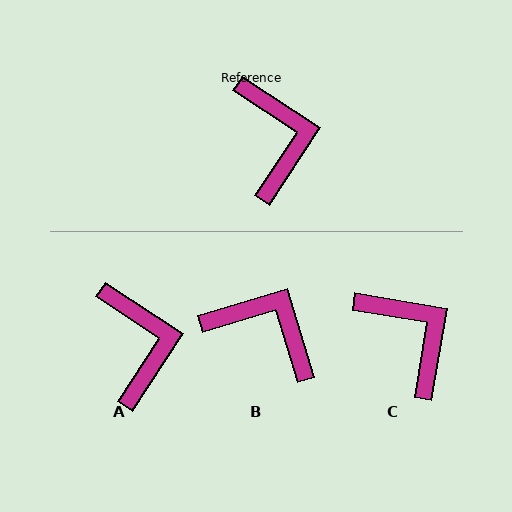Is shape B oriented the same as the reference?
No, it is off by about 50 degrees.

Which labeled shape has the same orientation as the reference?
A.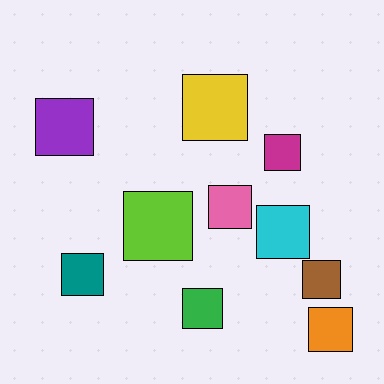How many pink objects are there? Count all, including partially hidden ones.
There is 1 pink object.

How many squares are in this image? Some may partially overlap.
There are 10 squares.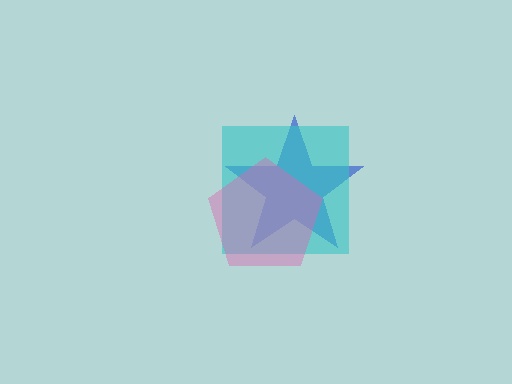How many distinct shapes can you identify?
There are 3 distinct shapes: a blue star, a cyan square, a pink pentagon.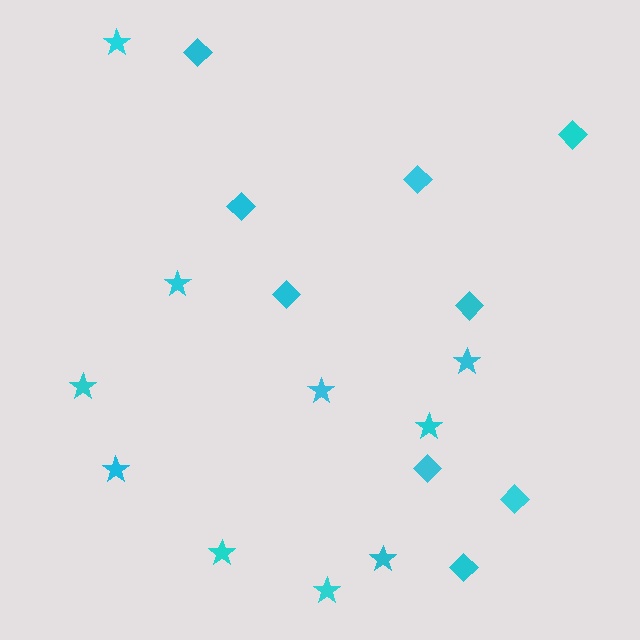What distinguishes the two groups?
There are 2 groups: one group of stars (10) and one group of diamonds (9).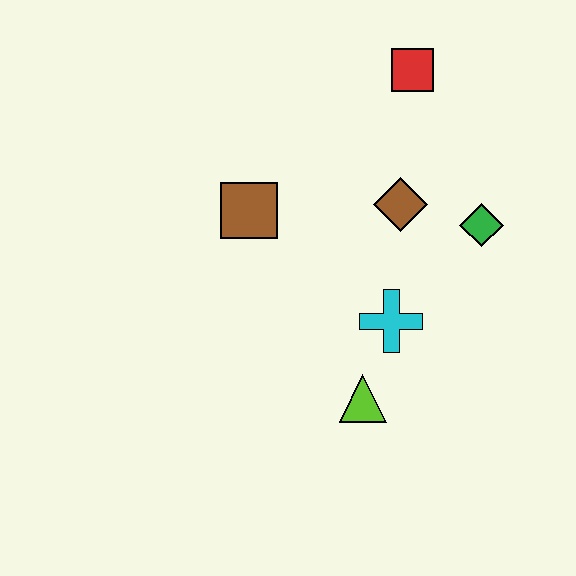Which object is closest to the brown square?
The brown diamond is closest to the brown square.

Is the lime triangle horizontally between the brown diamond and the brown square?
Yes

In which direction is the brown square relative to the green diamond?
The brown square is to the left of the green diamond.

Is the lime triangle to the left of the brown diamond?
Yes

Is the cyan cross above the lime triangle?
Yes